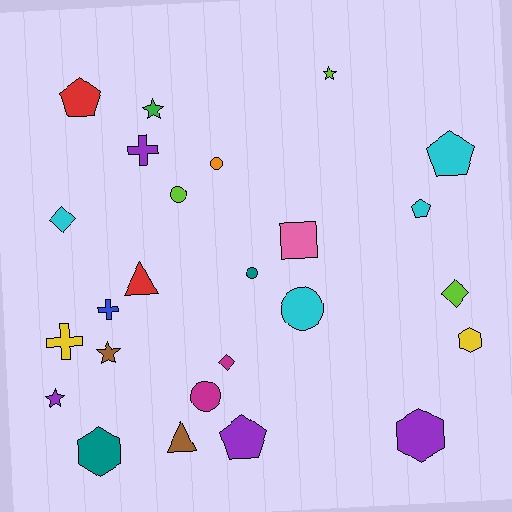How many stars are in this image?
There are 4 stars.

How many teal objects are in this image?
There are 2 teal objects.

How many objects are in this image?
There are 25 objects.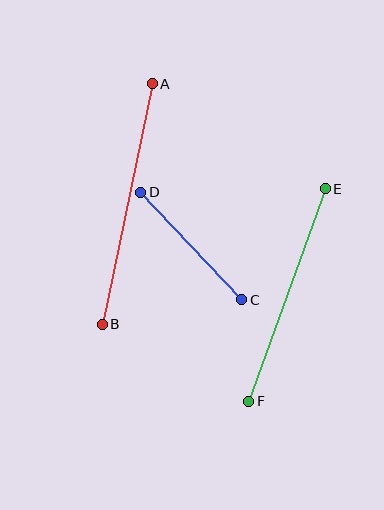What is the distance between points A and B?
The distance is approximately 246 pixels.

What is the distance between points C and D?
The distance is approximately 147 pixels.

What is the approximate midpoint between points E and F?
The midpoint is at approximately (287, 295) pixels.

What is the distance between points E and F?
The distance is approximately 226 pixels.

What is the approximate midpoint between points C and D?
The midpoint is at approximately (191, 246) pixels.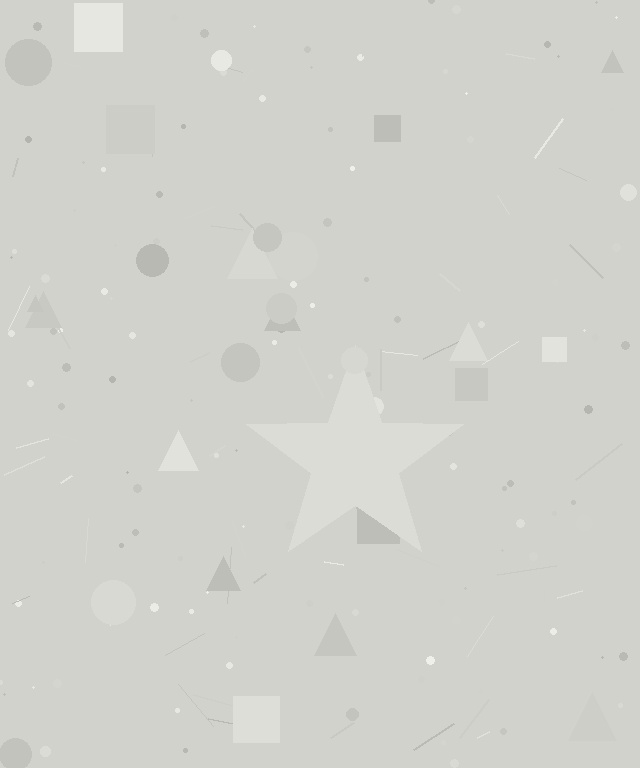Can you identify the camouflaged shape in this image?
The camouflaged shape is a star.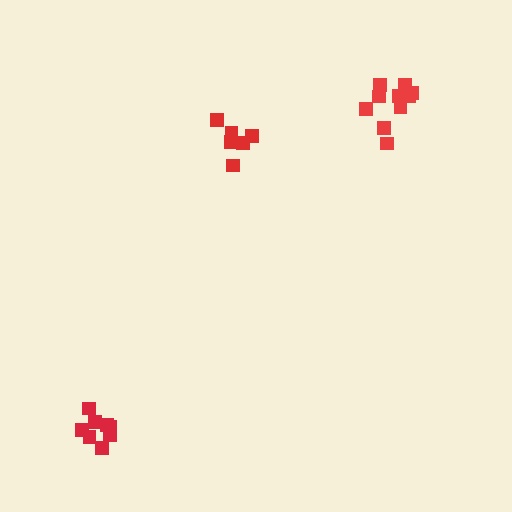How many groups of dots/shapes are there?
There are 3 groups.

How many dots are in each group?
Group 1: 6 dots, Group 2: 8 dots, Group 3: 10 dots (24 total).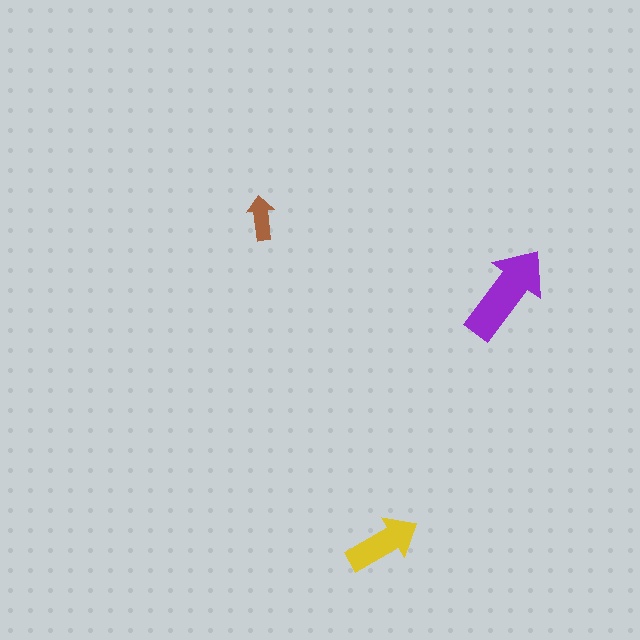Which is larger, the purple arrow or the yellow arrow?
The purple one.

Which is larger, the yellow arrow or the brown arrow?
The yellow one.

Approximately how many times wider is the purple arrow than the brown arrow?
About 2 times wider.